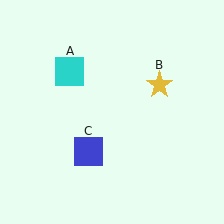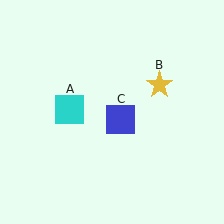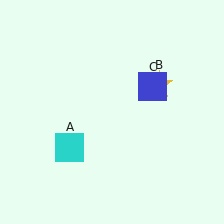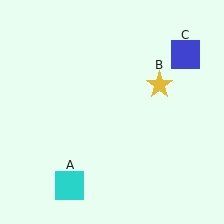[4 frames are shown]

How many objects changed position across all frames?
2 objects changed position: cyan square (object A), blue square (object C).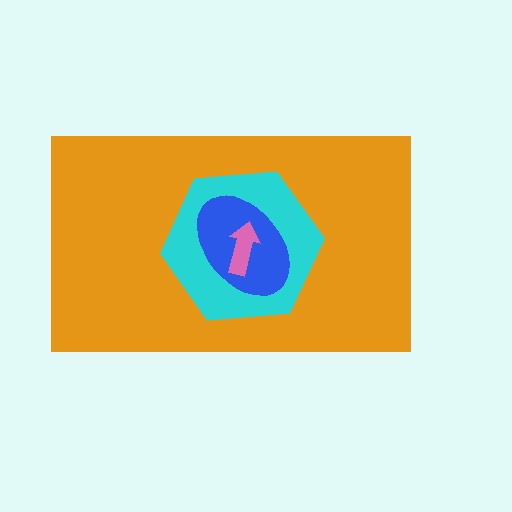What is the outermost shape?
The orange rectangle.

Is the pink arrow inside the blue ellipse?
Yes.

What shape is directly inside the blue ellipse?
The pink arrow.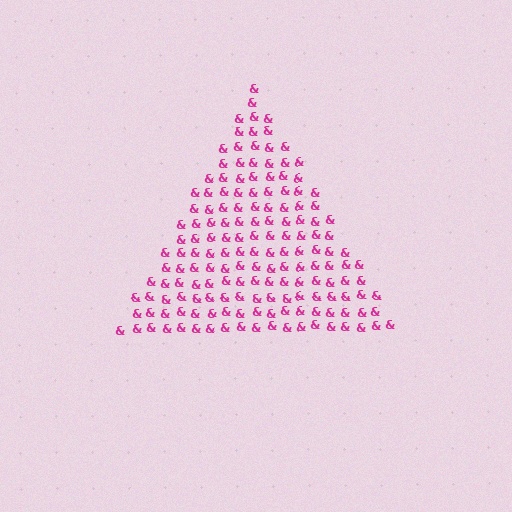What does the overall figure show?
The overall figure shows a triangle.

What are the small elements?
The small elements are ampersands.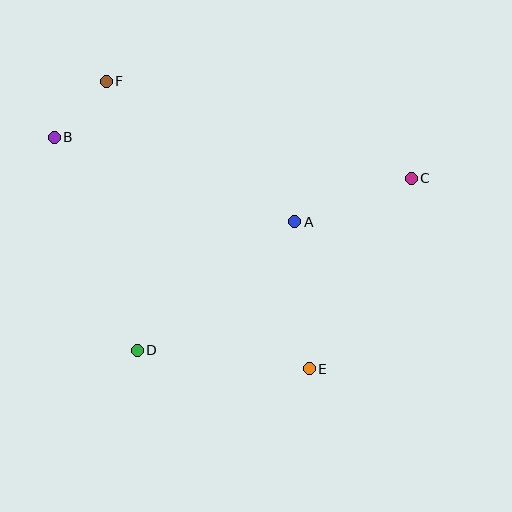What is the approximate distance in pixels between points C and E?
The distance between C and E is approximately 216 pixels.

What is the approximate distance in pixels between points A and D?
The distance between A and D is approximately 204 pixels.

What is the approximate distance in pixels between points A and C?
The distance between A and C is approximately 124 pixels.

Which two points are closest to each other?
Points B and F are closest to each other.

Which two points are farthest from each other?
Points B and C are farthest from each other.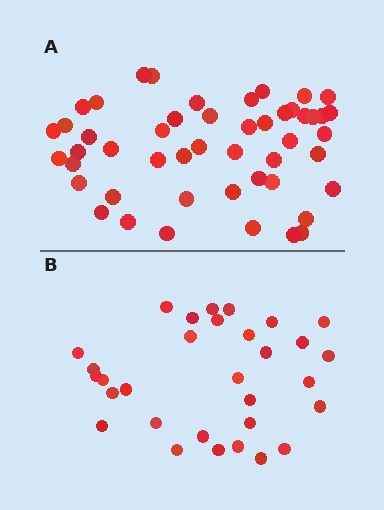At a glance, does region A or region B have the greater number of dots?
Region A (the top region) has more dots.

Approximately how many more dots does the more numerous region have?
Region A has approximately 20 more dots than region B.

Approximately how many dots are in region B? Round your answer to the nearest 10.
About 30 dots. (The exact count is 31, which rounds to 30.)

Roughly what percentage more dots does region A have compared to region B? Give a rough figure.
About 60% more.